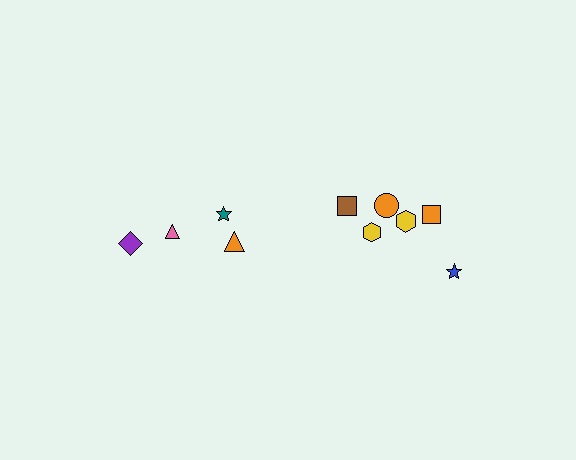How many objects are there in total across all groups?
There are 10 objects.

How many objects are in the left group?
There are 4 objects.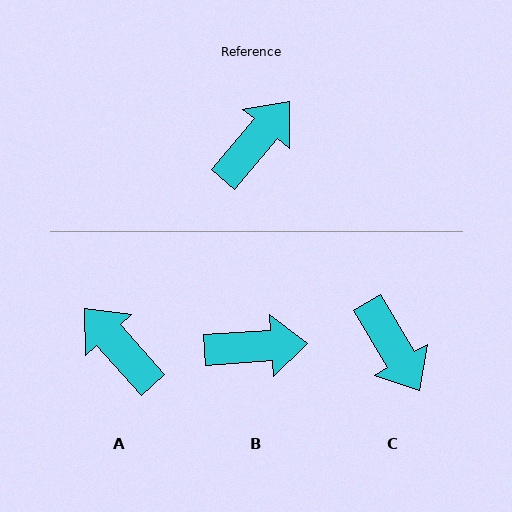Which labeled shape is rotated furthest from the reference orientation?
C, about 109 degrees away.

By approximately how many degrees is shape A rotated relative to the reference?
Approximately 82 degrees counter-clockwise.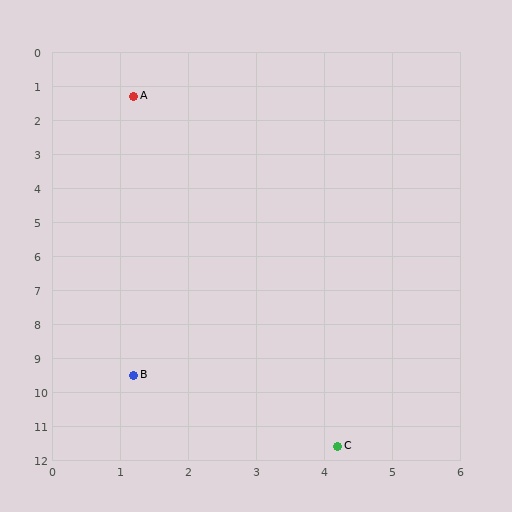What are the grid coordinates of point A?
Point A is at approximately (1.2, 1.3).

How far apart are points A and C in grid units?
Points A and C are about 10.7 grid units apart.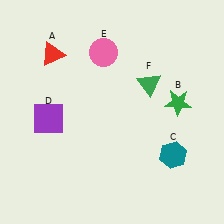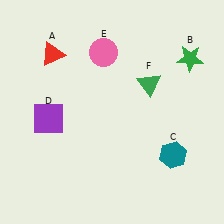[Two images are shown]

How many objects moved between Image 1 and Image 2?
1 object moved between the two images.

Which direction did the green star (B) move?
The green star (B) moved up.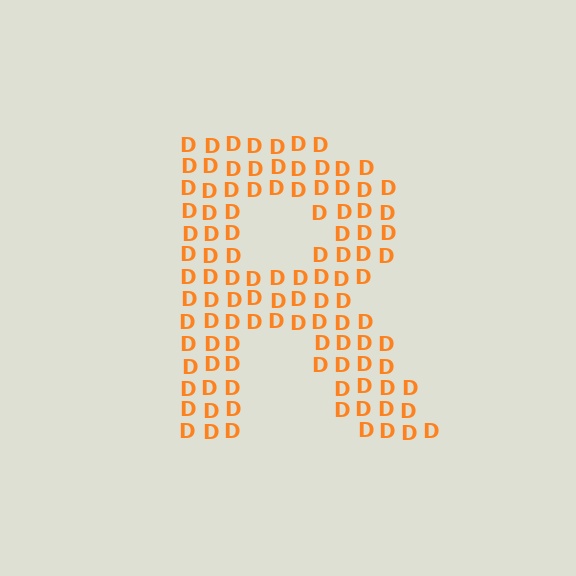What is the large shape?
The large shape is the letter R.